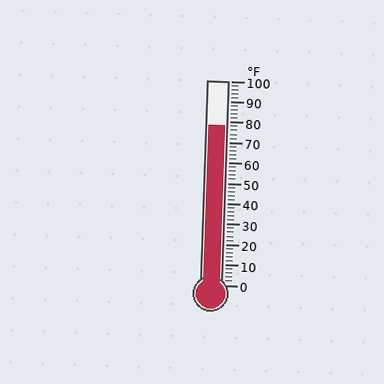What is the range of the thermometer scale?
The thermometer scale ranges from 0°F to 100°F.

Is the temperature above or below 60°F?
The temperature is above 60°F.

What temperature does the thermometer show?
The thermometer shows approximately 78°F.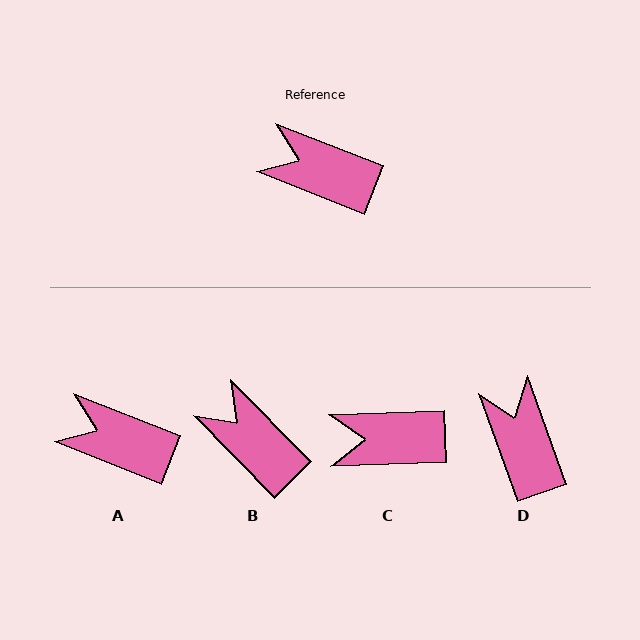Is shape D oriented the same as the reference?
No, it is off by about 48 degrees.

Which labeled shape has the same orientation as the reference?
A.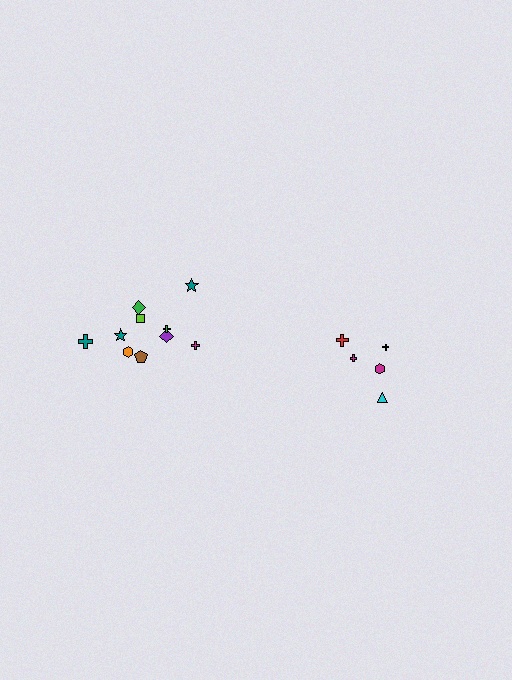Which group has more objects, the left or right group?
The left group.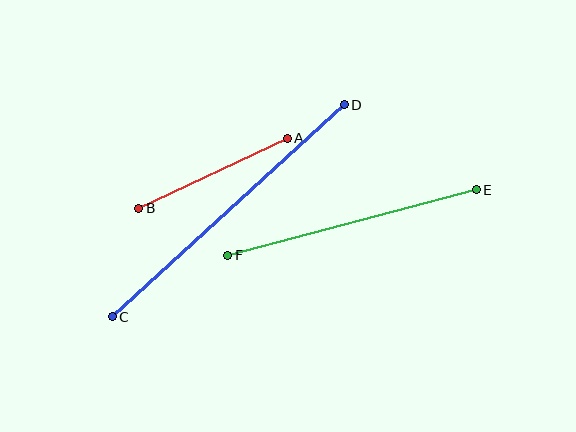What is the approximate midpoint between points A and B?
The midpoint is at approximately (213, 173) pixels.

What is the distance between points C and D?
The distance is approximately 314 pixels.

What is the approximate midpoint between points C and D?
The midpoint is at approximately (228, 211) pixels.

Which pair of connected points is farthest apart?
Points C and D are farthest apart.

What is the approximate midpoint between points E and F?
The midpoint is at approximately (352, 223) pixels.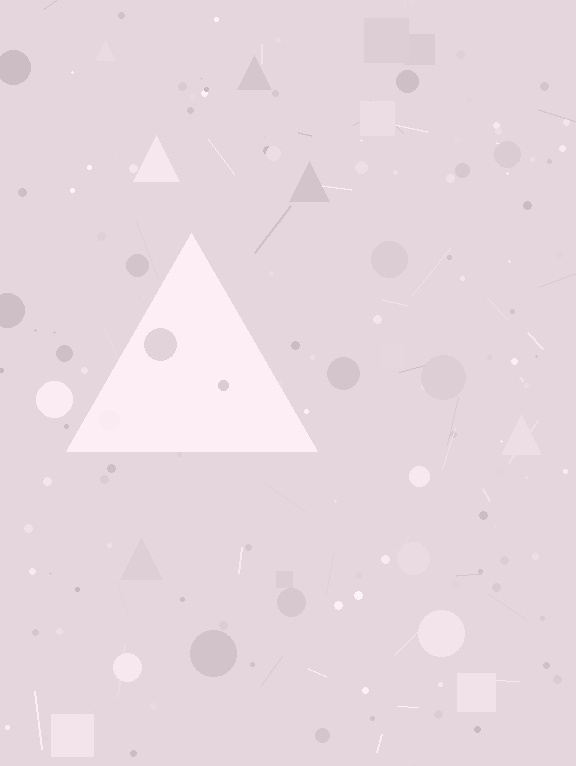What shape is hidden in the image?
A triangle is hidden in the image.